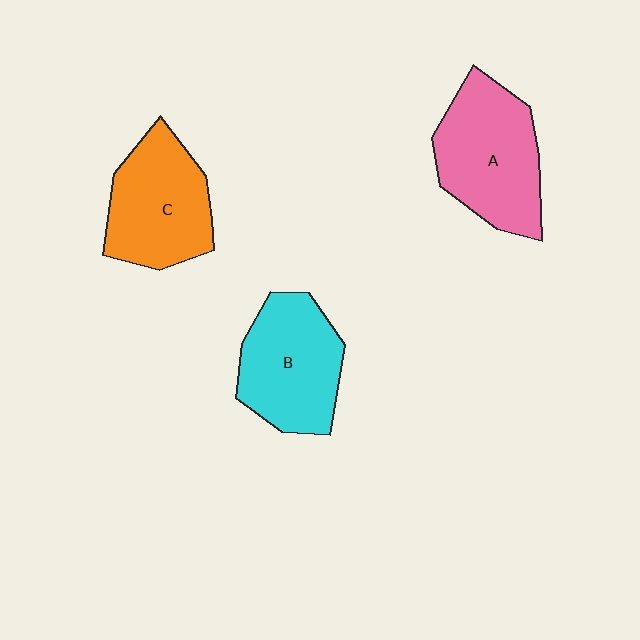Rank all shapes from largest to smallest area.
From largest to smallest: A (pink), B (cyan), C (orange).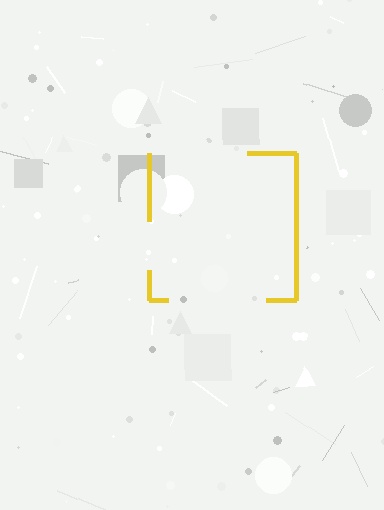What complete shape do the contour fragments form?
The contour fragments form a square.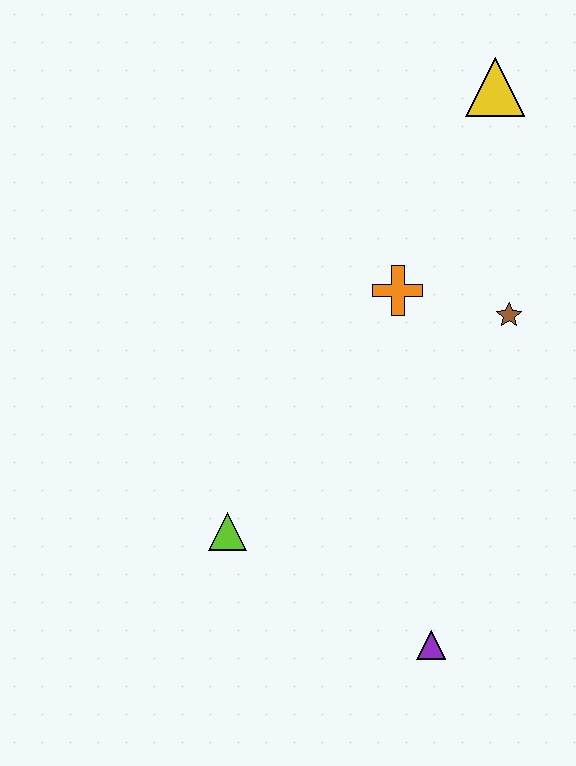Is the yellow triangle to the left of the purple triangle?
No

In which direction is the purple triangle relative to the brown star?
The purple triangle is below the brown star.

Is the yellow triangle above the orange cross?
Yes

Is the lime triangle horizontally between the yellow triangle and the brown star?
No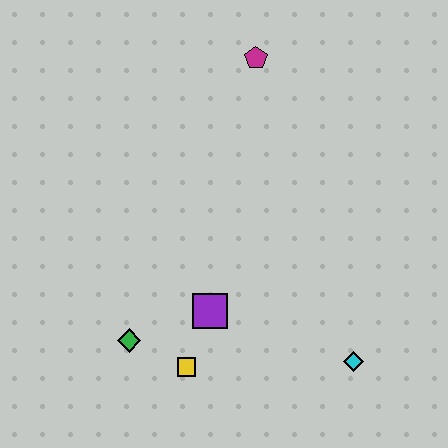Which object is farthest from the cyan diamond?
The magenta pentagon is farthest from the cyan diamond.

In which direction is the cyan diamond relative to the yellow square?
The cyan diamond is to the right of the yellow square.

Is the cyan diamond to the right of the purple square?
Yes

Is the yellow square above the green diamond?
No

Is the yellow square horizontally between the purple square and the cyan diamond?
No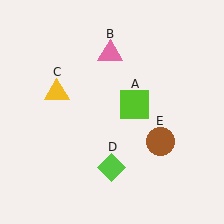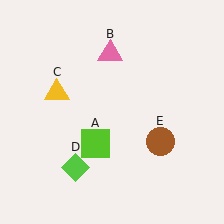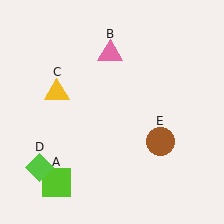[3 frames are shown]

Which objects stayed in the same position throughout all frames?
Pink triangle (object B) and yellow triangle (object C) and brown circle (object E) remained stationary.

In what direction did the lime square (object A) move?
The lime square (object A) moved down and to the left.